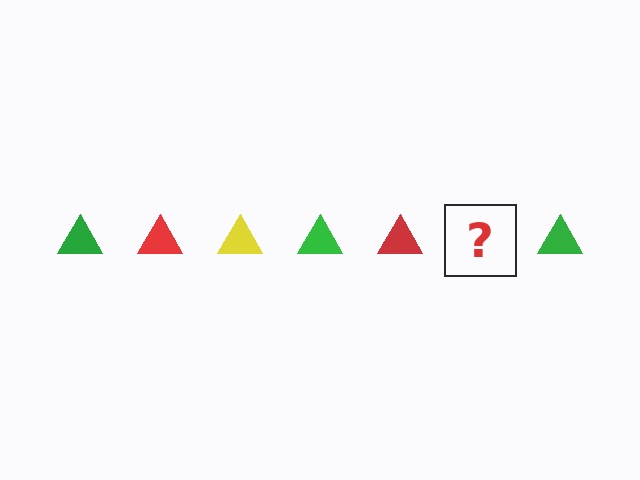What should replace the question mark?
The question mark should be replaced with a yellow triangle.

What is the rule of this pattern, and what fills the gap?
The rule is that the pattern cycles through green, red, yellow triangles. The gap should be filled with a yellow triangle.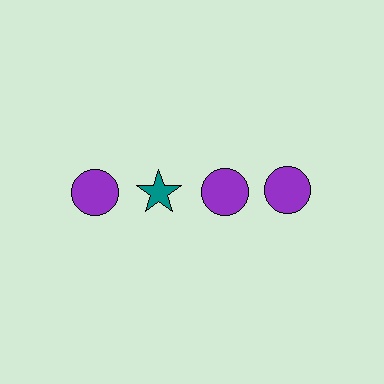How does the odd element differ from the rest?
It differs in both color (teal instead of purple) and shape (star instead of circle).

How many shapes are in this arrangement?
There are 4 shapes arranged in a grid pattern.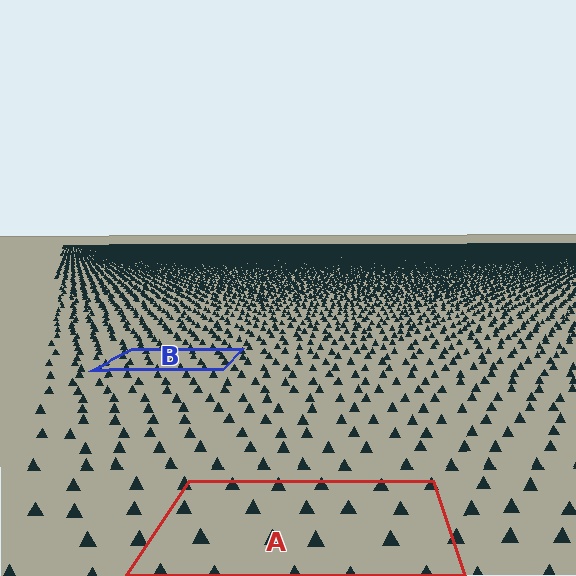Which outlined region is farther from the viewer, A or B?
Region B is farther from the viewer — the texture elements inside it appear smaller and more densely packed.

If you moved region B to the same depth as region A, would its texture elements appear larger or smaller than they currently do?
They would appear larger. At a closer depth, the same texture elements are projected at a bigger on-screen size.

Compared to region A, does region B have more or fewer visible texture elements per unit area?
Region B has more texture elements per unit area — they are packed more densely because it is farther away.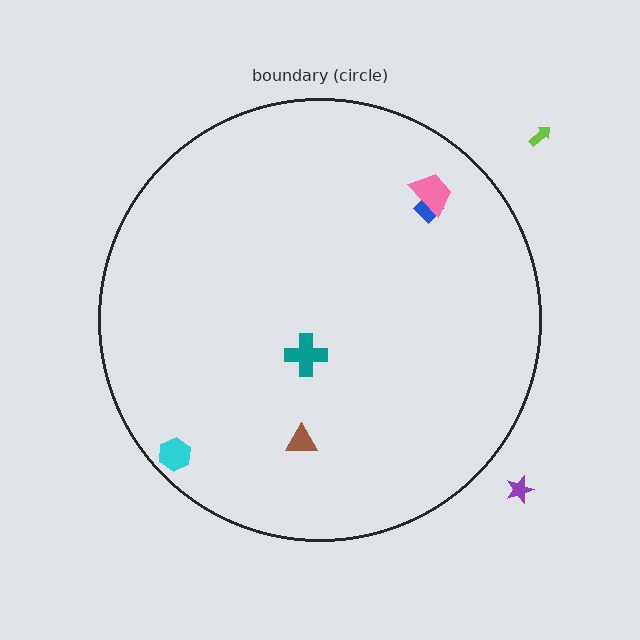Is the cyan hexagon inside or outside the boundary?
Inside.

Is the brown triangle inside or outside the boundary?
Inside.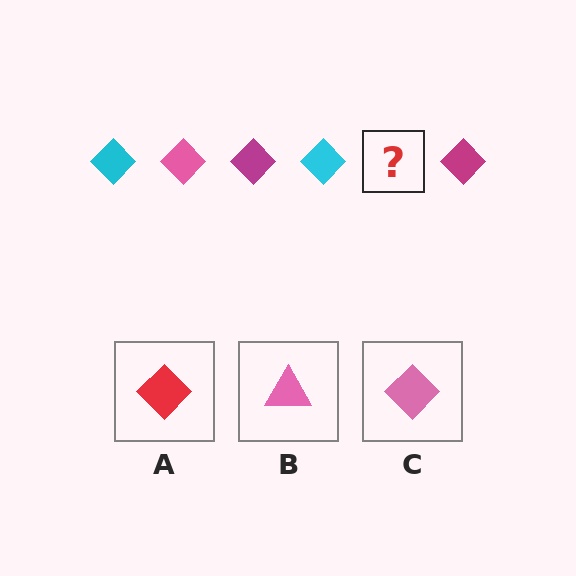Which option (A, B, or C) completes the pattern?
C.